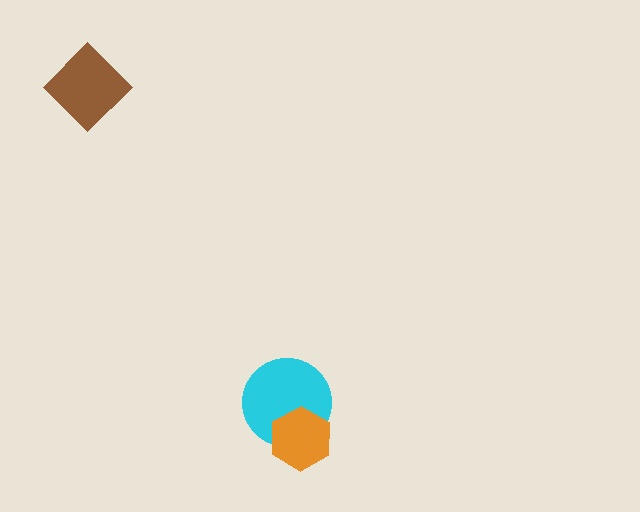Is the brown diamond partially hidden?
No, no other shape covers it.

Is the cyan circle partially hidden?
Yes, it is partially covered by another shape.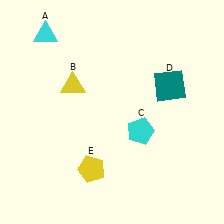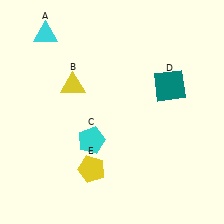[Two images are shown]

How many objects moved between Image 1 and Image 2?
1 object moved between the two images.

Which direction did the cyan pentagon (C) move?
The cyan pentagon (C) moved left.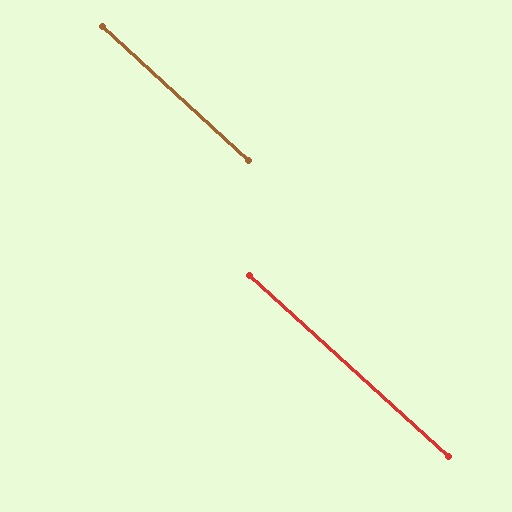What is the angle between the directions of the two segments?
Approximately 0 degrees.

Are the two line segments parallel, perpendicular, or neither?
Parallel — their directions differ by only 0.1°.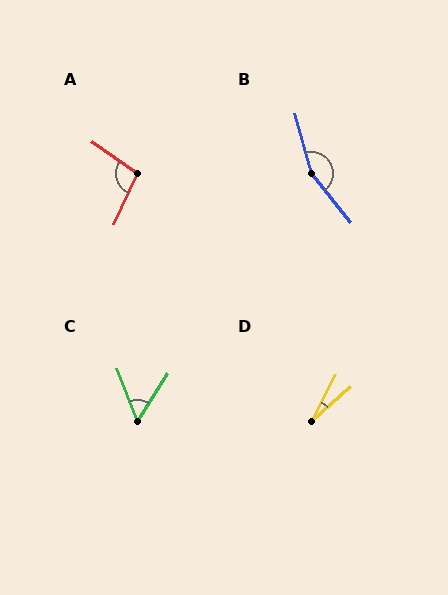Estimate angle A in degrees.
Approximately 101 degrees.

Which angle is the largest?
B, at approximately 156 degrees.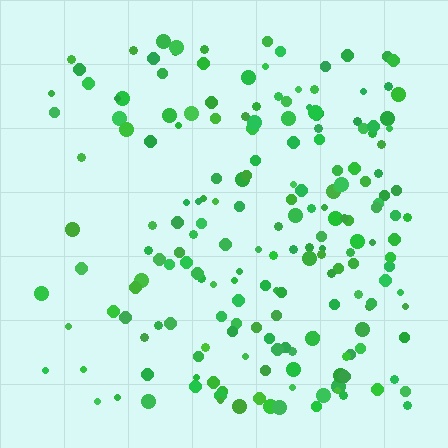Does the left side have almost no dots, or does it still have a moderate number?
Still a moderate number, just noticeably fewer than the right.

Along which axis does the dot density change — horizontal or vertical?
Horizontal.